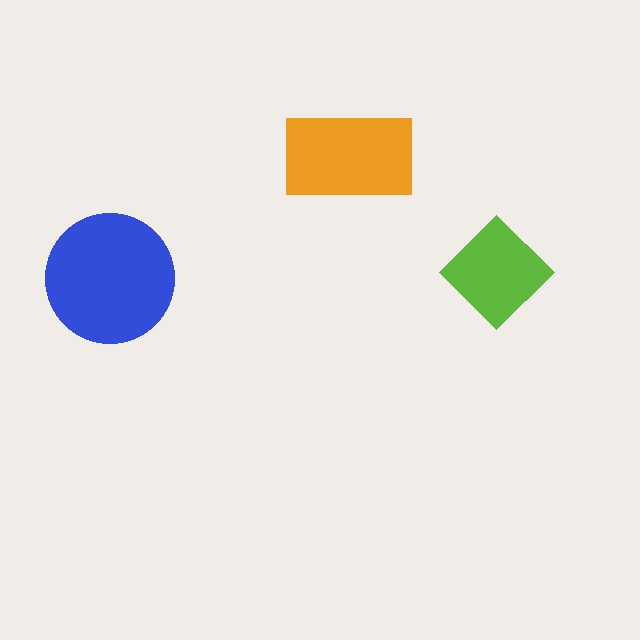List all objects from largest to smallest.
The blue circle, the orange rectangle, the lime diamond.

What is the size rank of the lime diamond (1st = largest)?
3rd.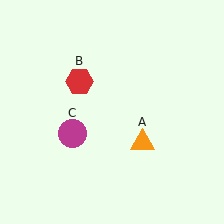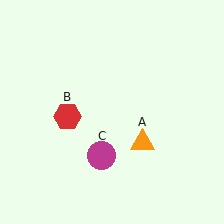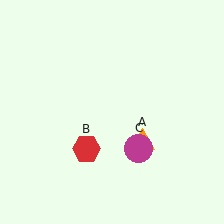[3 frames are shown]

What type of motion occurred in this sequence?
The red hexagon (object B), magenta circle (object C) rotated counterclockwise around the center of the scene.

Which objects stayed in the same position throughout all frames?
Orange triangle (object A) remained stationary.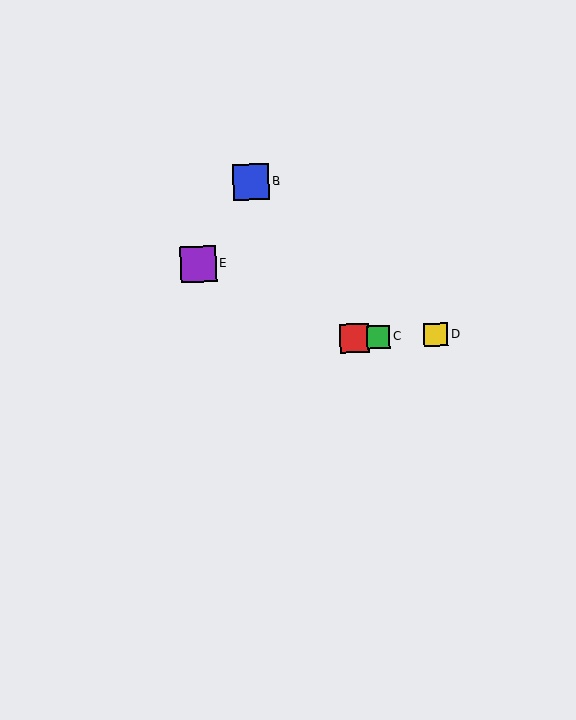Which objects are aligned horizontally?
Objects A, C, D are aligned horizontally.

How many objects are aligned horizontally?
3 objects (A, C, D) are aligned horizontally.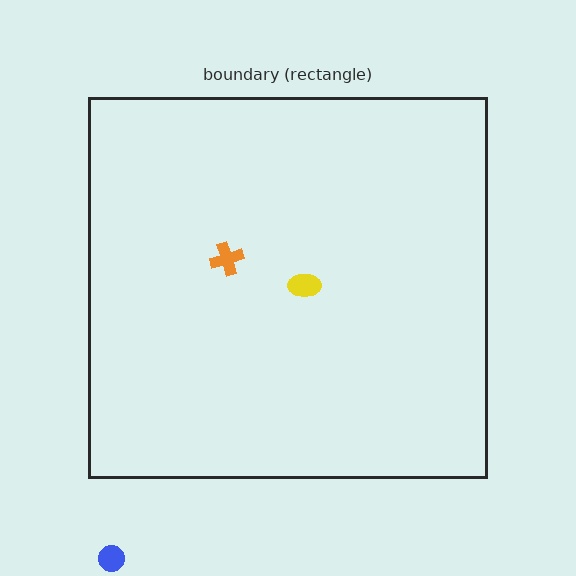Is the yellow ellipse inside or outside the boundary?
Inside.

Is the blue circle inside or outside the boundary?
Outside.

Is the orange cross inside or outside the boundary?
Inside.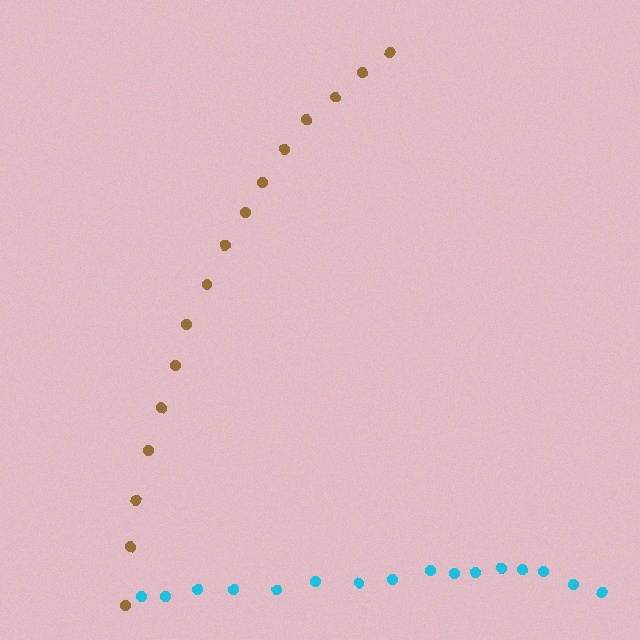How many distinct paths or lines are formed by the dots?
There are 2 distinct paths.